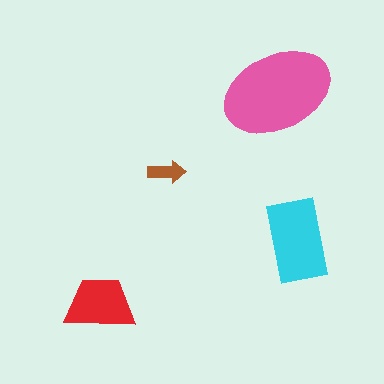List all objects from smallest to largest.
The brown arrow, the red trapezoid, the cyan rectangle, the pink ellipse.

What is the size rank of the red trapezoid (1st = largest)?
3rd.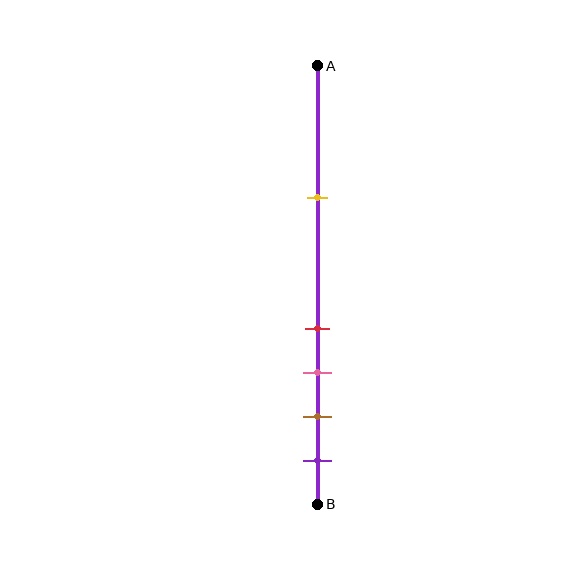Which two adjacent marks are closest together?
The red and pink marks are the closest adjacent pair.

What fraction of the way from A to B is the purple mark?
The purple mark is approximately 90% (0.9) of the way from A to B.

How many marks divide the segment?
There are 5 marks dividing the segment.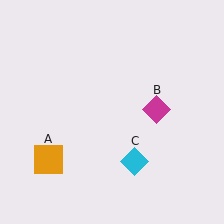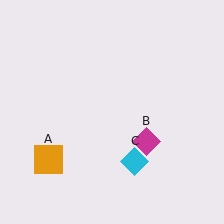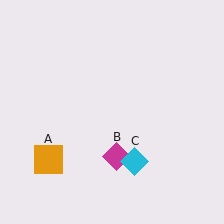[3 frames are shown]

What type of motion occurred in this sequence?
The magenta diamond (object B) rotated clockwise around the center of the scene.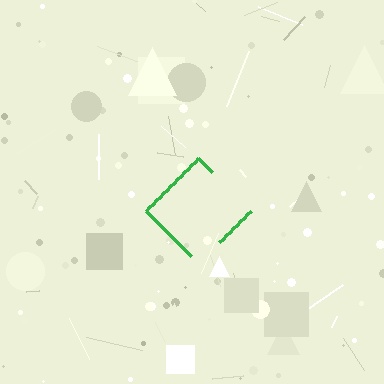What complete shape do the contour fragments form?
The contour fragments form a diamond.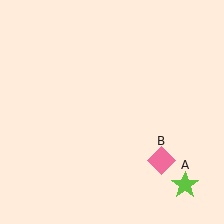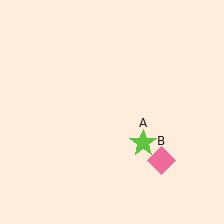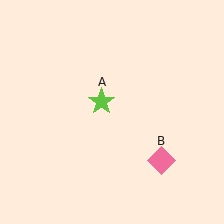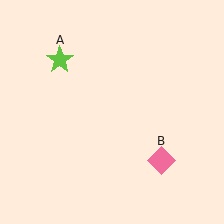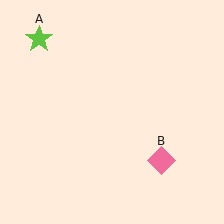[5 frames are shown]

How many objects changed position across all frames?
1 object changed position: lime star (object A).